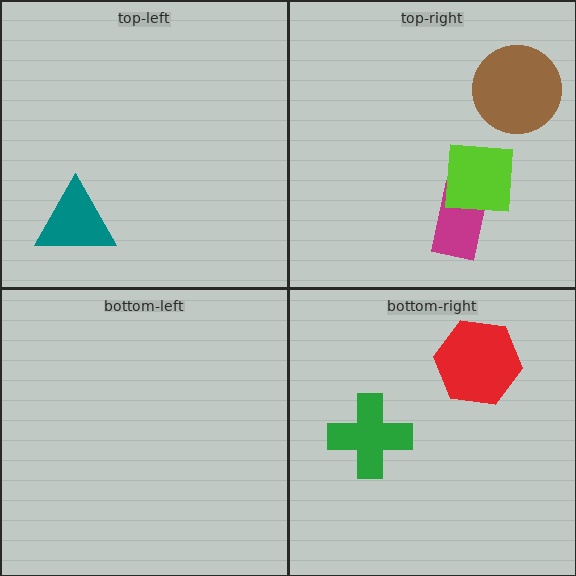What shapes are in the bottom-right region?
The red hexagon, the green cross.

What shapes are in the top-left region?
The teal triangle.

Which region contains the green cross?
The bottom-right region.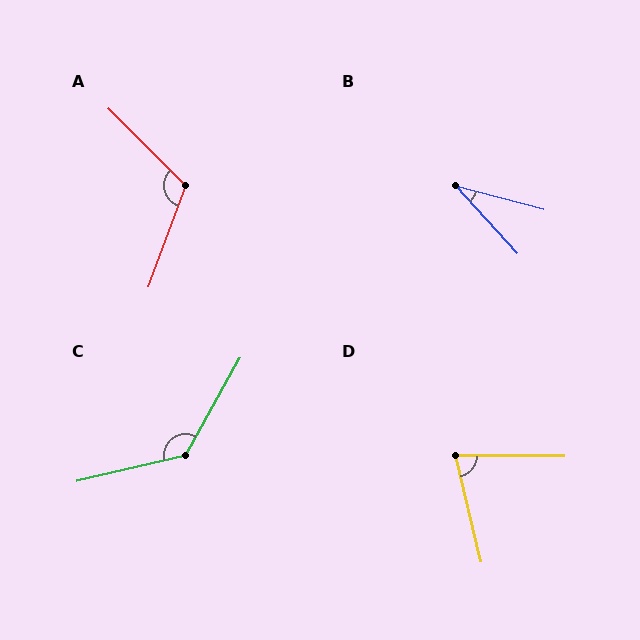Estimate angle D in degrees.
Approximately 76 degrees.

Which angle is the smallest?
B, at approximately 33 degrees.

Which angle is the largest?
C, at approximately 132 degrees.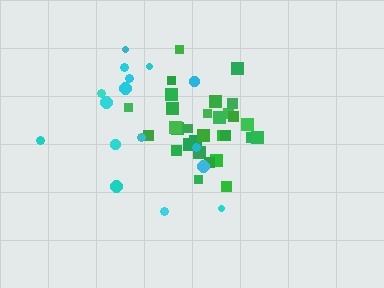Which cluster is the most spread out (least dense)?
Cyan.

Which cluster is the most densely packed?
Green.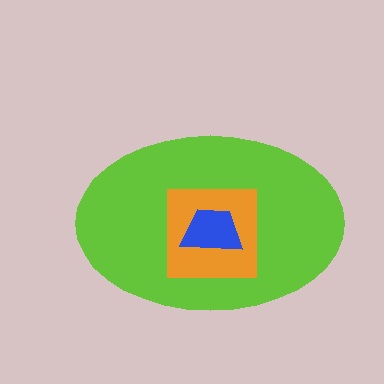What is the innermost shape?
The blue trapezoid.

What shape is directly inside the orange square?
The blue trapezoid.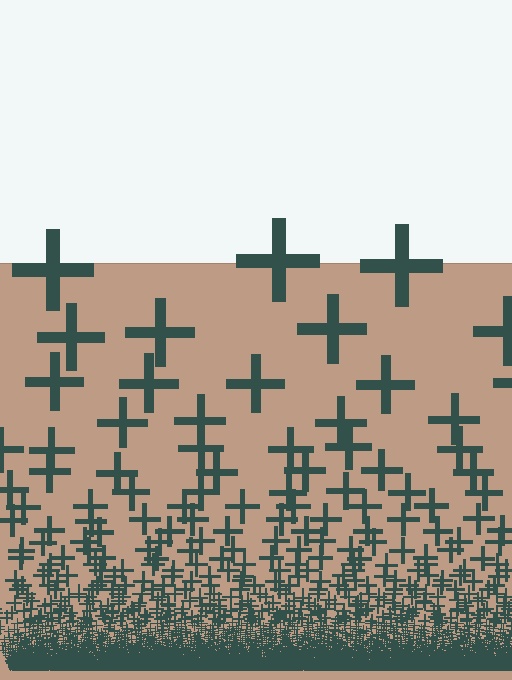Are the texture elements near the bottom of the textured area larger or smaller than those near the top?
Smaller. The gradient is inverted — elements near the bottom are smaller and denser.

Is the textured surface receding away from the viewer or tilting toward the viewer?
The surface appears to tilt toward the viewer. Texture elements get larger and sparser toward the top.